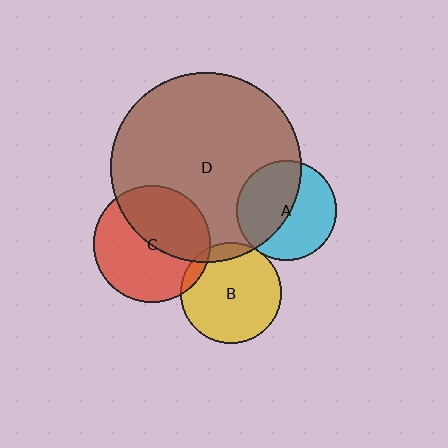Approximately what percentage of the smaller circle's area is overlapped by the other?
Approximately 10%.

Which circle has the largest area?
Circle D (brown).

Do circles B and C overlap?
Yes.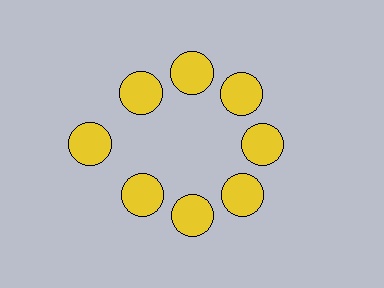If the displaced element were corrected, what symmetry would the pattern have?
It would have 8-fold rotational symmetry — the pattern would map onto itself every 45 degrees.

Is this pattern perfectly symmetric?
No. The 8 yellow circles are arranged in a ring, but one element near the 9 o'clock position is pushed outward from the center, breaking the 8-fold rotational symmetry.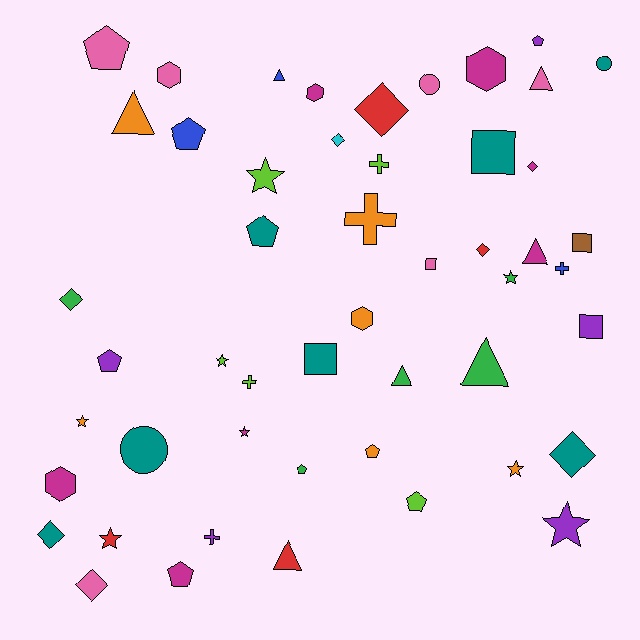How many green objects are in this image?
There are 5 green objects.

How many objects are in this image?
There are 50 objects.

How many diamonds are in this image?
There are 8 diamonds.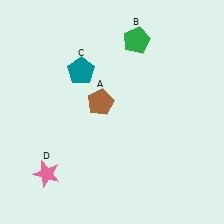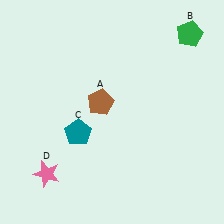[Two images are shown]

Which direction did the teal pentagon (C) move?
The teal pentagon (C) moved down.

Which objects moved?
The objects that moved are: the green pentagon (B), the teal pentagon (C).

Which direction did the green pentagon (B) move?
The green pentagon (B) moved right.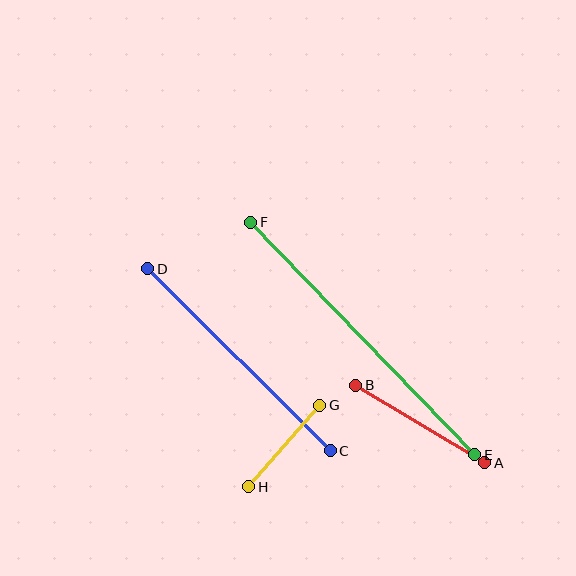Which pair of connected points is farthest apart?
Points E and F are farthest apart.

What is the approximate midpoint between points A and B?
The midpoint is at approximately (420, 424) pixels.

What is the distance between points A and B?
The distance is approximately 150 pixels.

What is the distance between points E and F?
The distance is approximately 323 pixels.